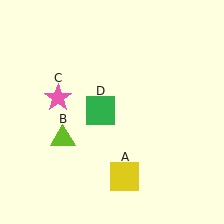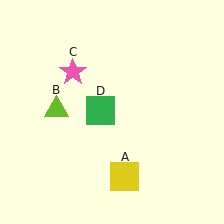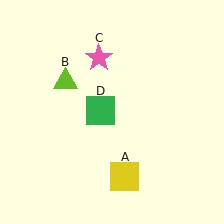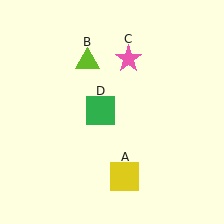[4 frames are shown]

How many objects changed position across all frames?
2 objects changed position: lime triangle (object B), pink star (object C).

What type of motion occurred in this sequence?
The lime triangle (object B), pink star (object C) rotated clockwise around the center of the scene.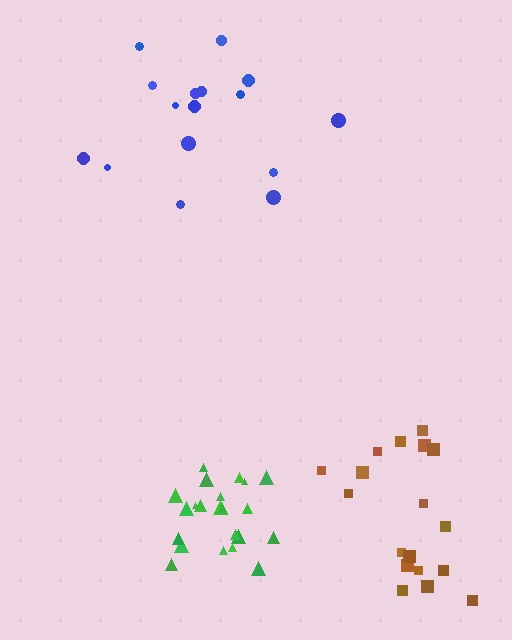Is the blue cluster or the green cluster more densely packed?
Green.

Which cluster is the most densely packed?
Green.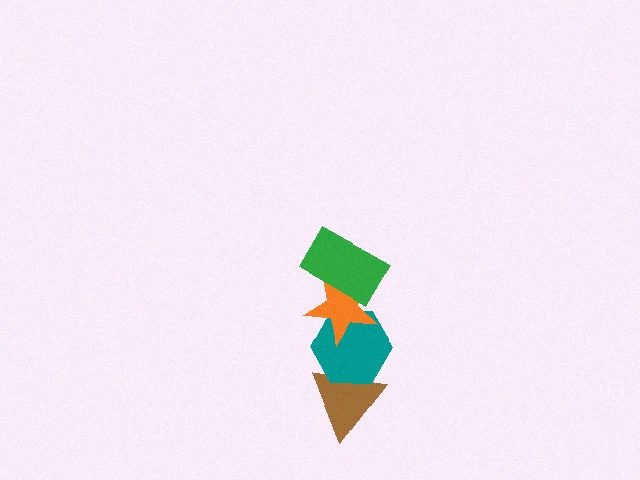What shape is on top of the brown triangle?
The teal hexagon is on top of the brown triangle.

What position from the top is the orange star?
The orange star is 2nd from the top.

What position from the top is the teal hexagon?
The teal hexagon is 3rd from the top.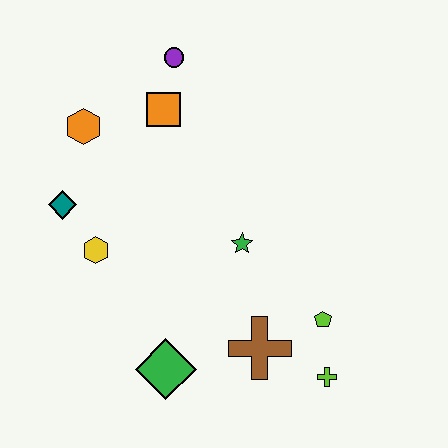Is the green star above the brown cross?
Yes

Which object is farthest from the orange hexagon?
The lime cross is farthest from the orange hexagon.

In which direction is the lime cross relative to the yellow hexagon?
The lime cross is to the right of the yellow hexagon.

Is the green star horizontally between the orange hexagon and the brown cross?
Yes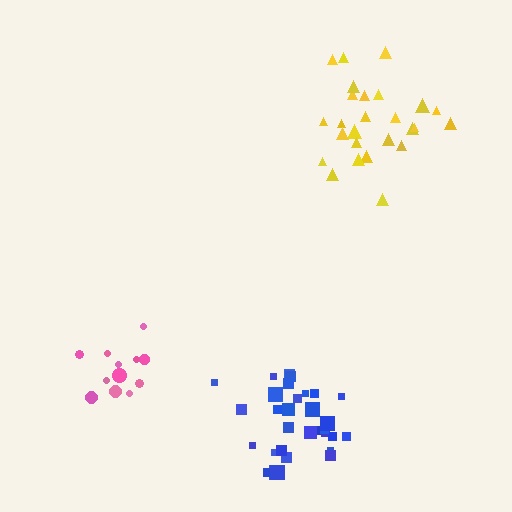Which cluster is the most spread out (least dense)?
Yellow.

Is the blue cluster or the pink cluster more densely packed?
Pink.